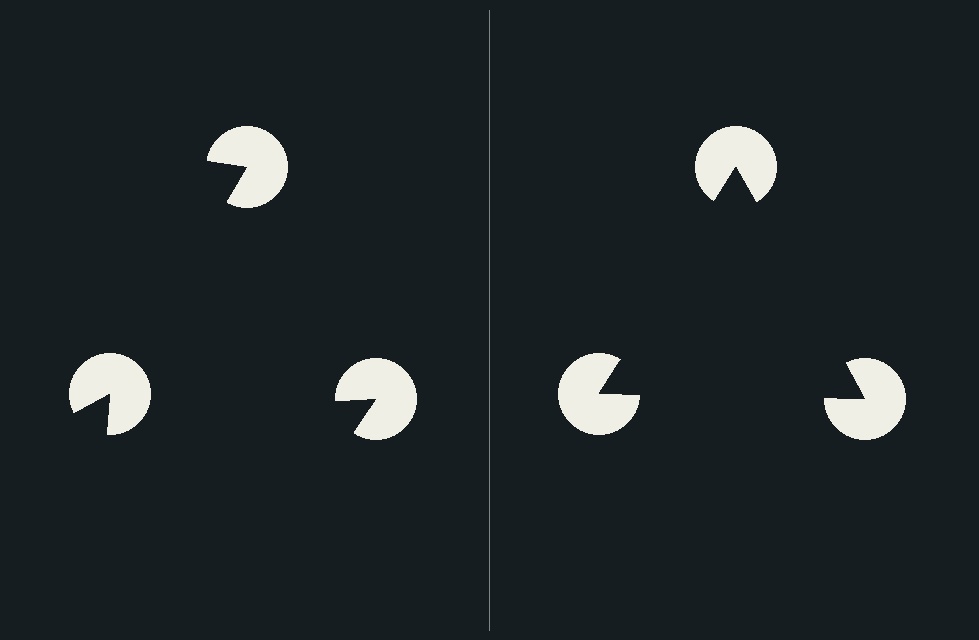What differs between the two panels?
The pac-man discs are positioned identically on both sides; only the wedge orientations differ. On the right they align to a triangle; on the left they are misaligned.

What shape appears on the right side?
An illusory triangle.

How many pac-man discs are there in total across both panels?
6 — 3 on each side.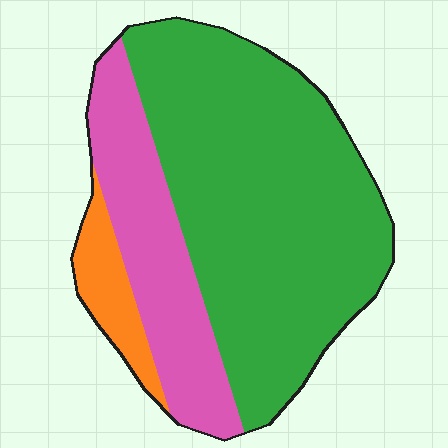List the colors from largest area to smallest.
From largest to smallest: green, pink, orange.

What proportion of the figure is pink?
Pink takes up about one quarter (1/4) of the figure.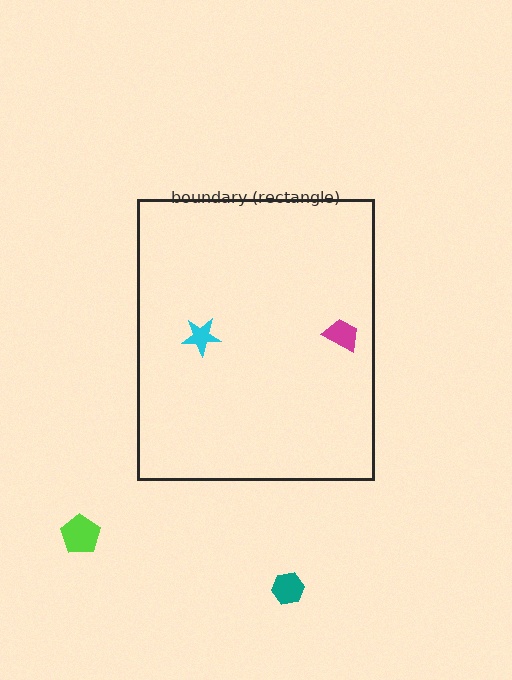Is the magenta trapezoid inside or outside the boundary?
Inside.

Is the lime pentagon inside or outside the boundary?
Outside.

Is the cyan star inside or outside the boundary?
Inside.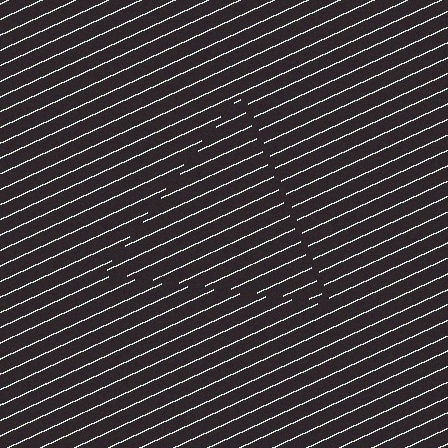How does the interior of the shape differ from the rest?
The interior of the shape contains the same grating, shifted by half a period — the contour is defined by the phase discontinuity where line-ends from the inner and outer gratings abut.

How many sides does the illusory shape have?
3 sides — the line-ends trace a triangle.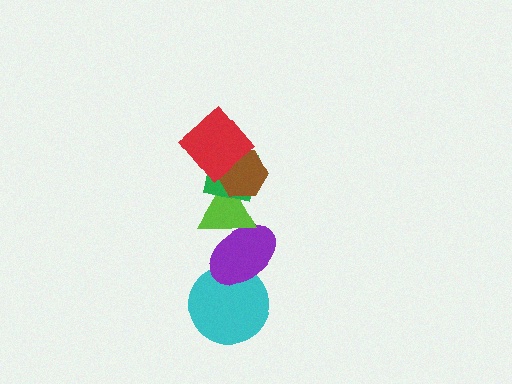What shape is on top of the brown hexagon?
The red diamond is on top of the brown hexagon.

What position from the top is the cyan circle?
The cyan circle is 6th from the top.